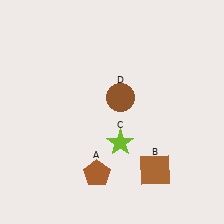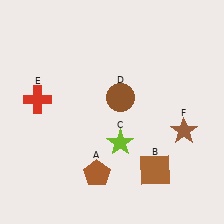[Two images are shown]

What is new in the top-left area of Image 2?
A red cross (E) was added in the top-left area of Image 2.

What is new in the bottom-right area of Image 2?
A brown star (F) was added in the bottom-right area of Image 2.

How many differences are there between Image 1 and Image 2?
There are 2 differences between the two images.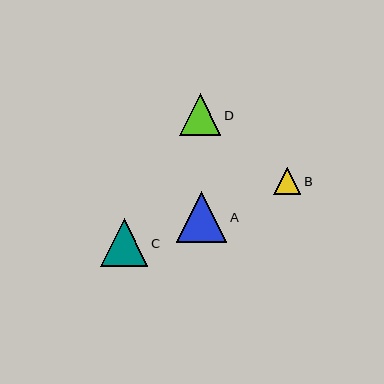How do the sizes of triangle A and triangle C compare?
Triangle A and triangle C are approximately the same size.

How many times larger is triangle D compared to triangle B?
Triangle D is approximately 1.5 times the size of triangle B.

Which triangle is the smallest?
Triangle B is the smallest with a size of approximately 27 pixels.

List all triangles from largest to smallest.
From largest to smallest: A, C, D, B.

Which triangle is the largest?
Triangle A is the largest with a size of approximately 51 pixels.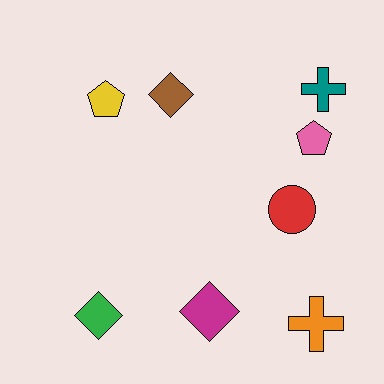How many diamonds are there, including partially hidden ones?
There are 3 diamonds.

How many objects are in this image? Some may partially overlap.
There are 8 objects.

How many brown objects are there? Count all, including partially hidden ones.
There is 1 brown object.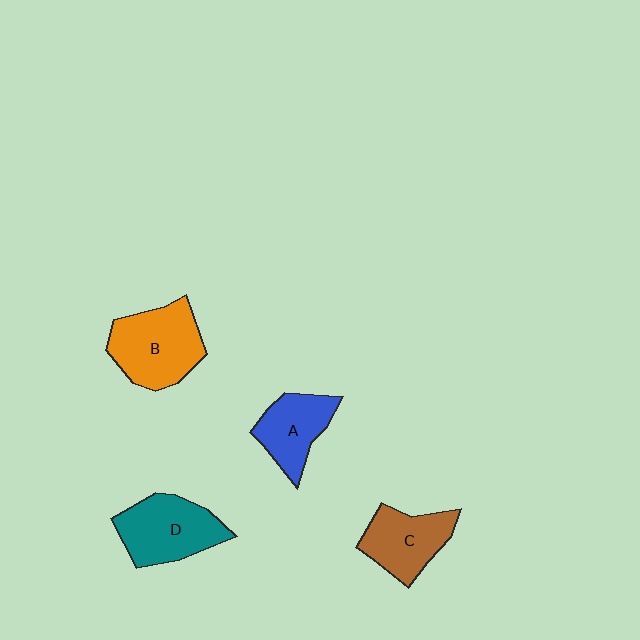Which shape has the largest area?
Shape B (orange).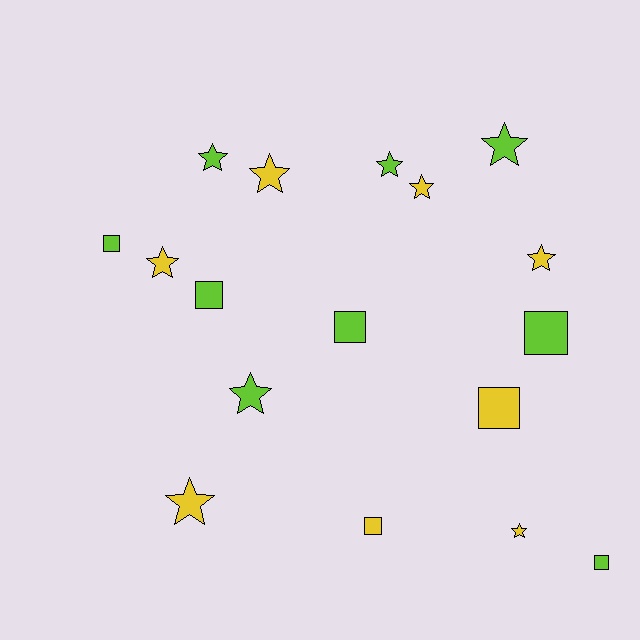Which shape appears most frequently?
Star, with 10 objects.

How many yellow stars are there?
There are 6 yellow stars.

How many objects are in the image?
There are 17 objects.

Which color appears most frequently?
Lime, with 9 objects.